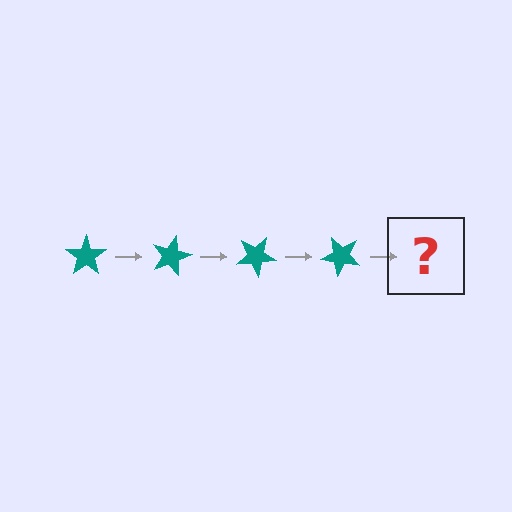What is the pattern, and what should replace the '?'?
The pattern is that the star rotates 15 degrees each step. The '?' should be a teal star rotated 60 degrees.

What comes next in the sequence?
The next element should be a teal star rotated 60 degrees.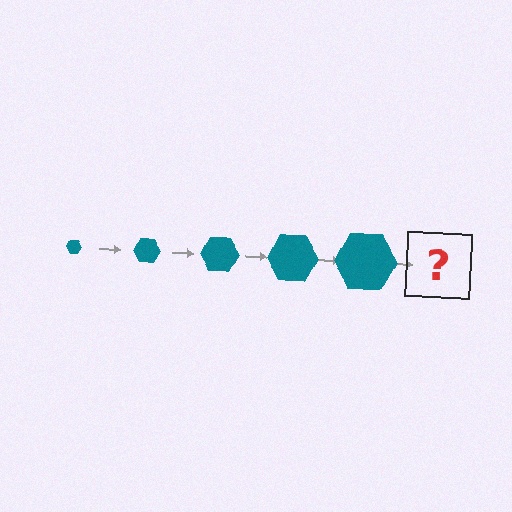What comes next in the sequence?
The next element should be a teal hexagon, larger than the previous one.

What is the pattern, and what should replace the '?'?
The pattern is that the hexagon gets progressively larger each step. The '?' should be a teal hexagon, larger than the previous one.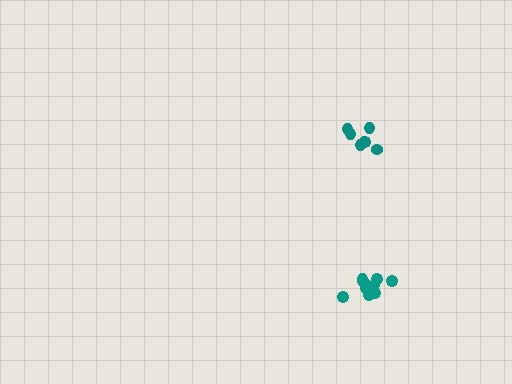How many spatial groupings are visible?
There are 2 spatial groupings.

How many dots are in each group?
Group 1: 7 dots, Group 2: 10 dots (17 total).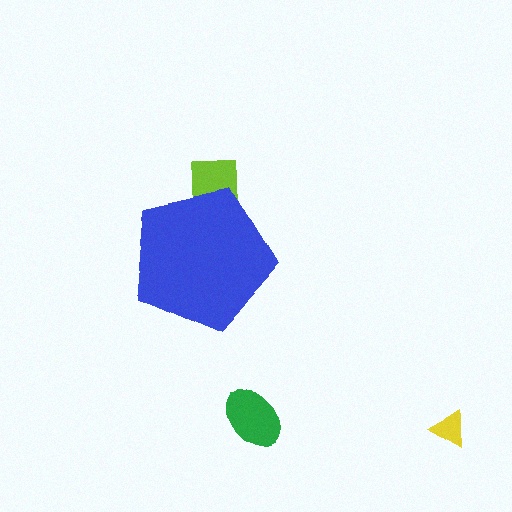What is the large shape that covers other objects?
A blue pentagon.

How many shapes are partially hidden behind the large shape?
1 shape is partially hidden.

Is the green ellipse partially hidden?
No, the green ellipse is fully visible.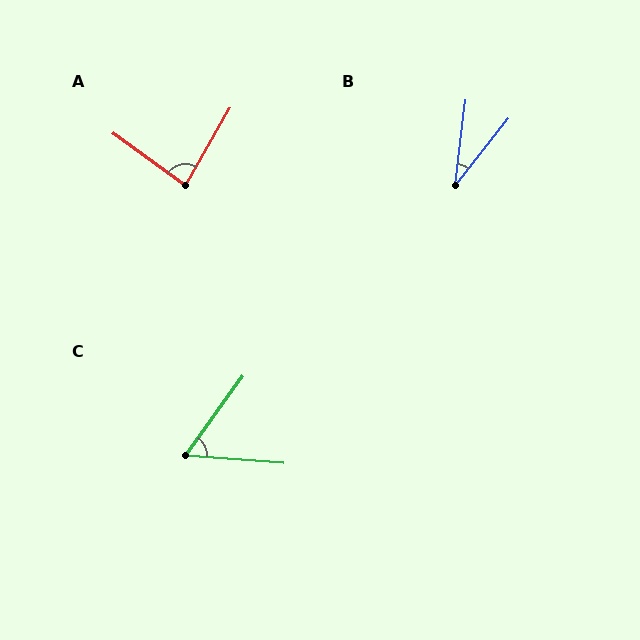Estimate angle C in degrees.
Approximately 58 degrees.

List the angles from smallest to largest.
B (32°), C (58°), A (84°).